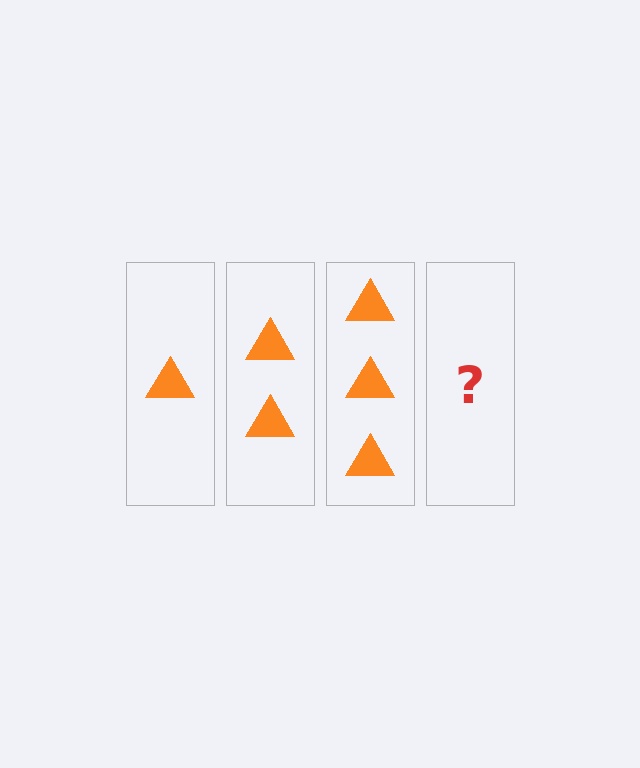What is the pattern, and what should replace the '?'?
The pattern is that each step adds one more triangle. The '?' should be 4 triangles.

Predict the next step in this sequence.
The next step is 4 triangles.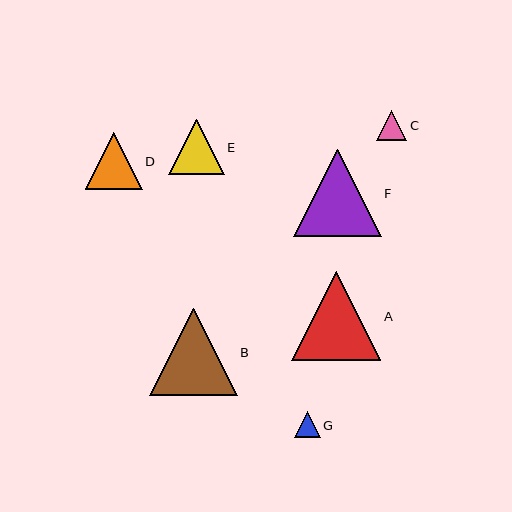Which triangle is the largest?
Triangle A is the largest with a size of approximately 90 pixels.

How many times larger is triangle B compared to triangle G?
Triangle B is approximately 3.4 times the size of triangle G.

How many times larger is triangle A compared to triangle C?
Triangle A is approximately 3.0 times the size of triangle C.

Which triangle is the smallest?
Triangle G is the smallest with a size of approximately 26 pixels.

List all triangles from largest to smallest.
From largest to smallest: A, B, F, D, E, C, G.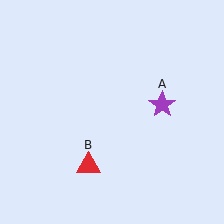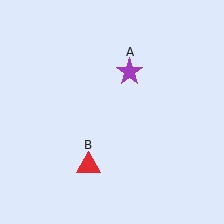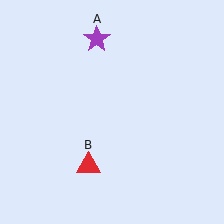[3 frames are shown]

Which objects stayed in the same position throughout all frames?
Red triangle (object B) remained stationary.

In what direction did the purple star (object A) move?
The purple star (object A) moved up and to the left.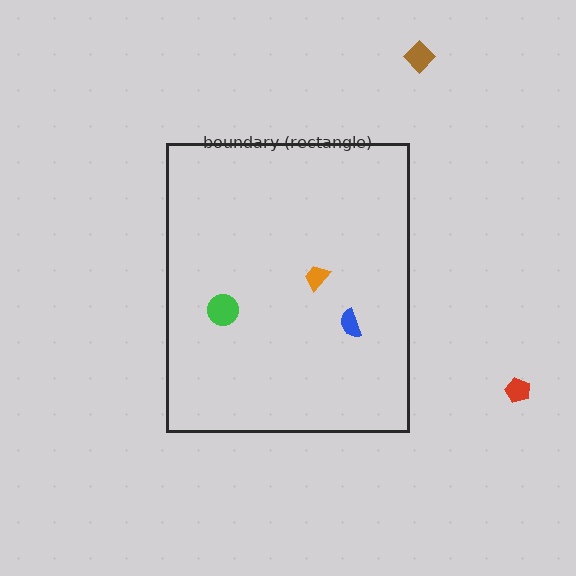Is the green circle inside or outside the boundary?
Inside.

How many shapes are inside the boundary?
3 inside, 2 outside.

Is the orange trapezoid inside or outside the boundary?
Inside.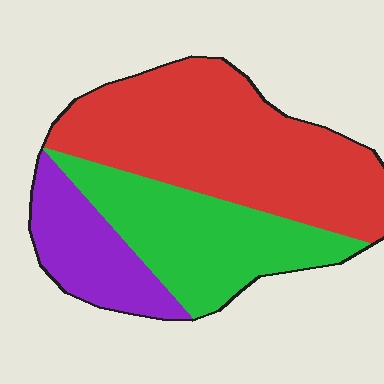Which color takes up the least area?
Purple, at roughly 20%.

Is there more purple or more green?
Green.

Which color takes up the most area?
Red, at roughly 50%.